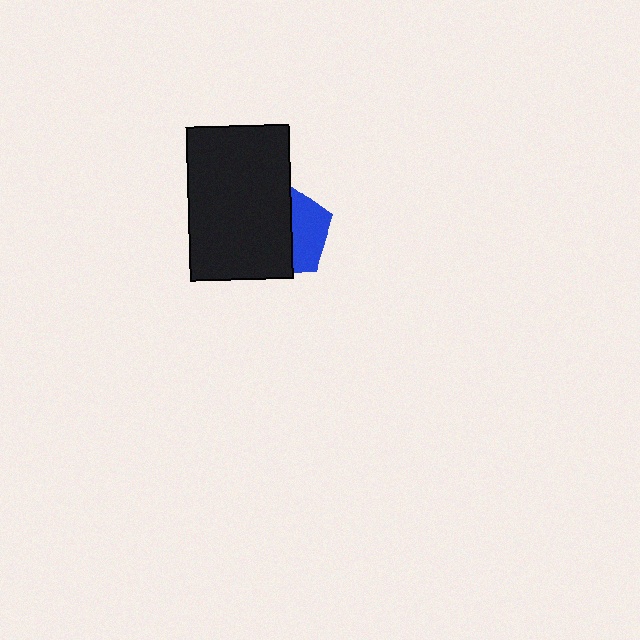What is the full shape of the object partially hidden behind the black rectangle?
The partially hidden object is a blue pentagon.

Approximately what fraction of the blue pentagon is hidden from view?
Roughly 62% of the blue pentagon is hidden behind the black rectangle.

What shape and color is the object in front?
The object in front is a black rectangle.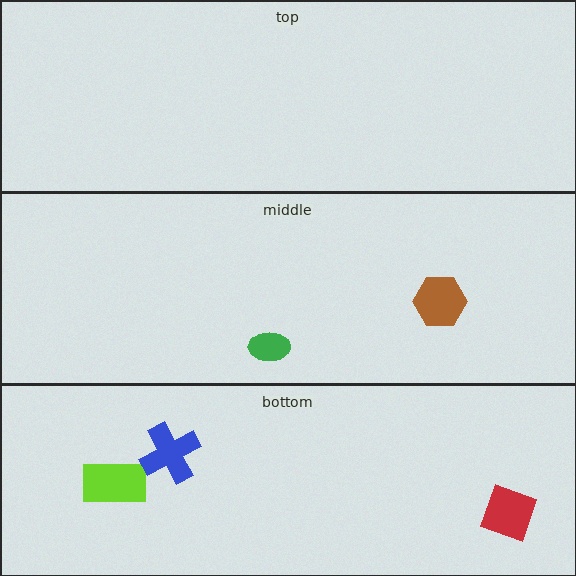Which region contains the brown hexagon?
The middle region.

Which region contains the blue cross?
The bottom region.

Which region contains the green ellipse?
The middle region.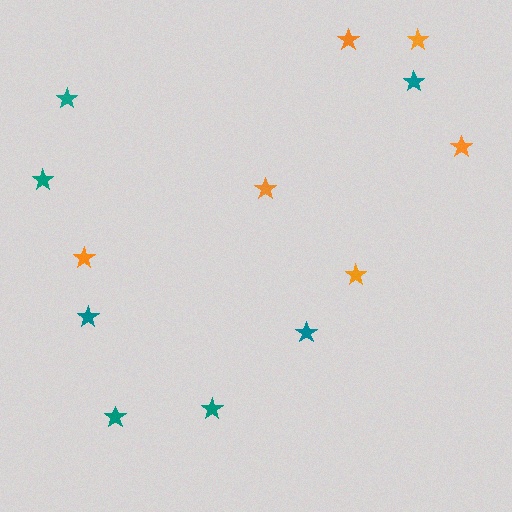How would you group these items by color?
There are 2 groups: one group of orange stars (6) and one group of teal stars (7).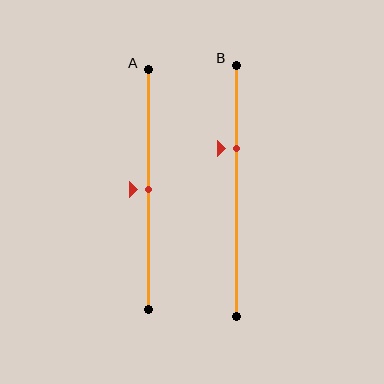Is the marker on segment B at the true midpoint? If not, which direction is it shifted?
No, the marker on segment B is shifted upward by about 17% of the segment length.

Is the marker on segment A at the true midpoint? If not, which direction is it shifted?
Yes, the marker on segment A is at the true midpoint.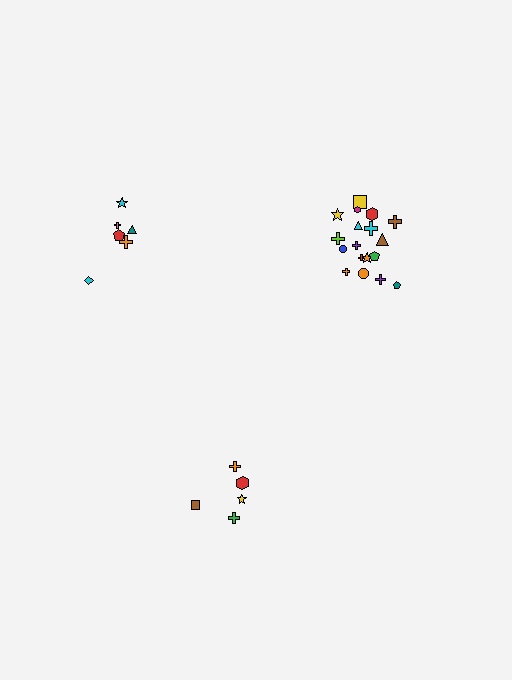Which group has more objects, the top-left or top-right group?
The top-right group.